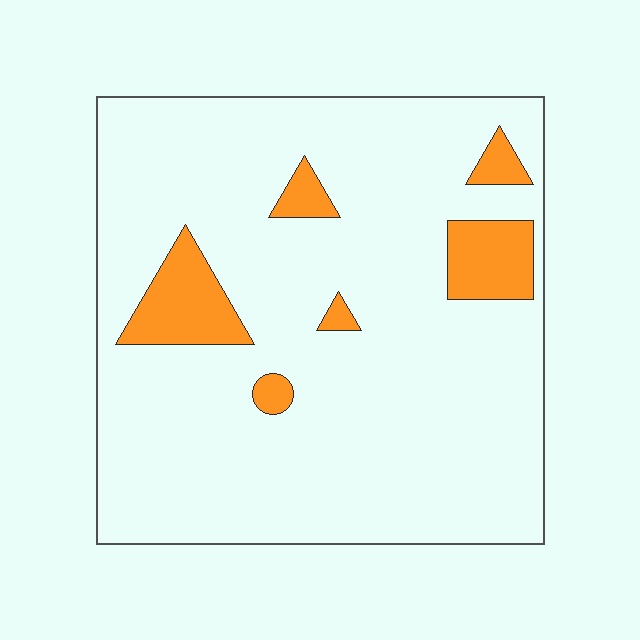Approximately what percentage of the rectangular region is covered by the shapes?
Approximately 10%.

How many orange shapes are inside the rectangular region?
6.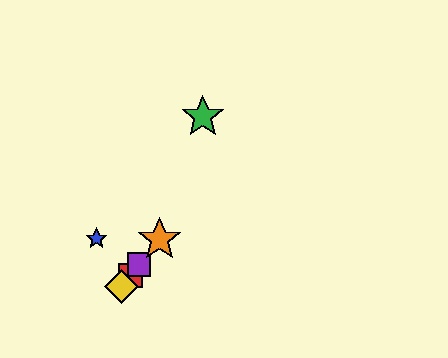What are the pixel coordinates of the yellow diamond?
The yellow diamond is at (122, 286).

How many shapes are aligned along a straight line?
4 shapes (the red square, the yellow diamond, the purple square, the orange star) are aligned along a straight line.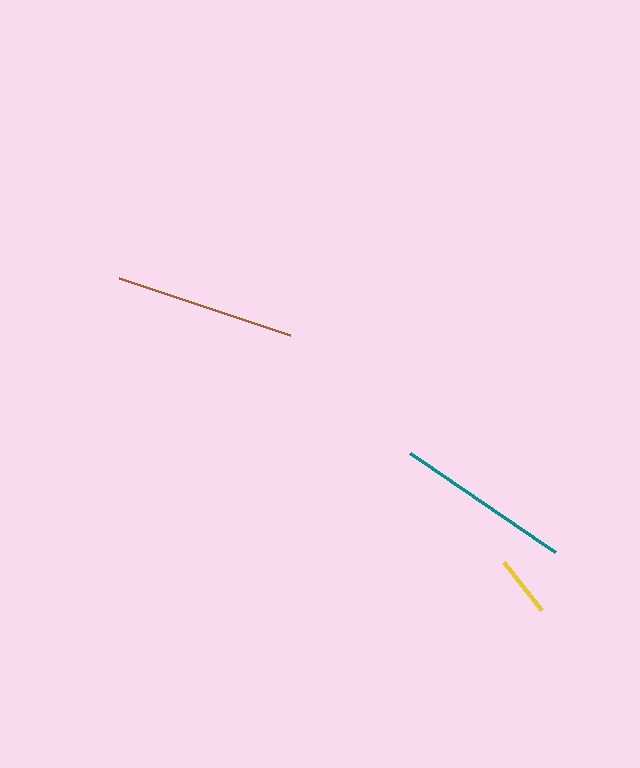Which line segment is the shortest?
The yellow line is the shortest at approximately 61 pixels.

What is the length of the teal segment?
The teal segment is approximately 176 pixels long.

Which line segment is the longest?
The brown line is the longest at approximately 181 pixels.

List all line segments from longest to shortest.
From longest to shortest: brown, teal, yellow.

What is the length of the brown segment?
The brown segment is approximately 181 pixels long.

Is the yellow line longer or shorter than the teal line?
The teal line is longer than the yellow line.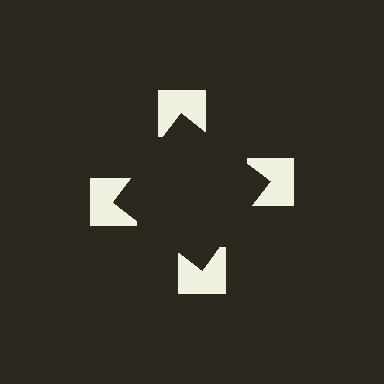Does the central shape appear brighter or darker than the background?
It typically appears slightly darker than the background, even though no actual brightness change is drawn.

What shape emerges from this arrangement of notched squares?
An illusory square — its edges are inferred from the aligned wedge cuts in the notched squares, not physically drawn.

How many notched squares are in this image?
There are 4 — one at each vertex of the illusory square.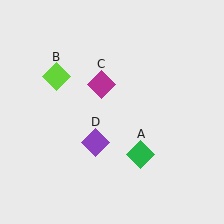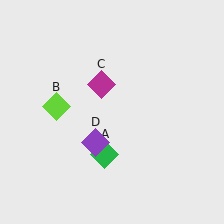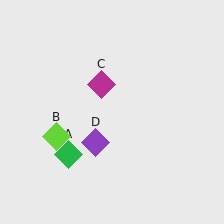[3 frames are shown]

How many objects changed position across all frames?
2 objects changed position: green diamond (object A), lime diamond (object B).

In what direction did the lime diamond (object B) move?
The lime diamond (object B) moved down.